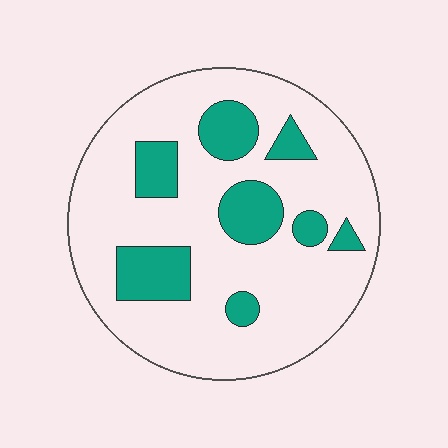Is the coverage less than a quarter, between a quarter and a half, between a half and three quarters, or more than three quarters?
Less than a quarter.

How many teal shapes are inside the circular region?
8.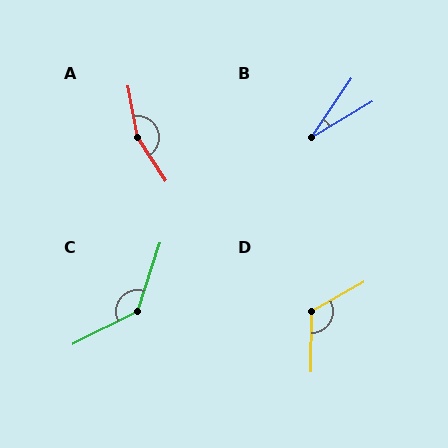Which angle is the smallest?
B, at approximately 25 degrees.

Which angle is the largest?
A, at approximately 157 degrees.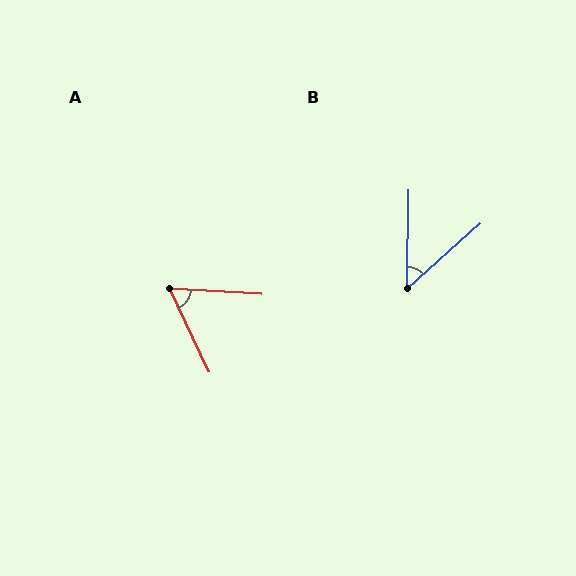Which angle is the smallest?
B, at approximately 47 degrees.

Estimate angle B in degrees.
Approximately 47 degrees.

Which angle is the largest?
A, at approximately 62 degrees.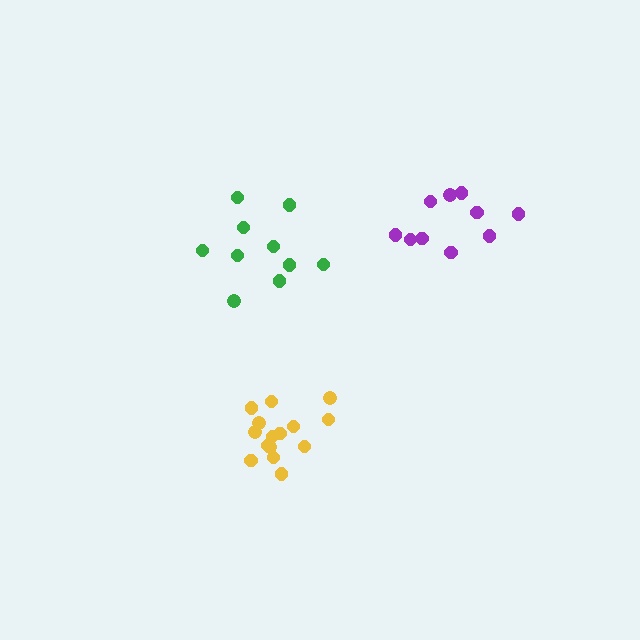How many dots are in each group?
Group 1: 10 dots, Group 2: 15 dots, Group 3: 10 dots (35 total).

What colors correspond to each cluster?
The clusters are colored: purple, yellow, green.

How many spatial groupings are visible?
There are 3 spatial groupings.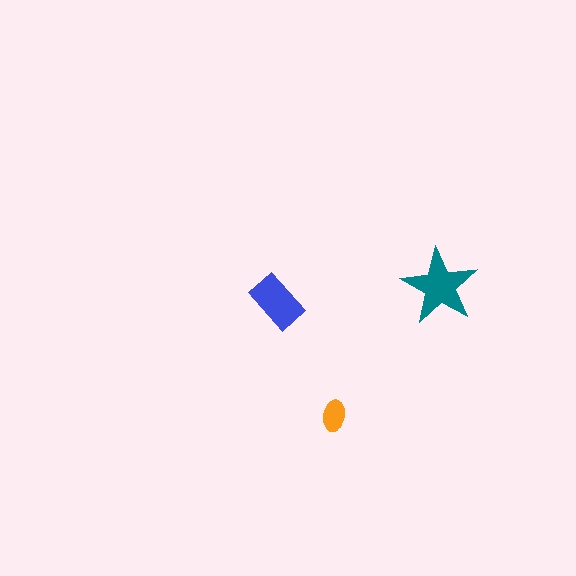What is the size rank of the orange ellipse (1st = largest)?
3rd.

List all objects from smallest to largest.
The orange ellipse, the blue rectangle, the teal star.